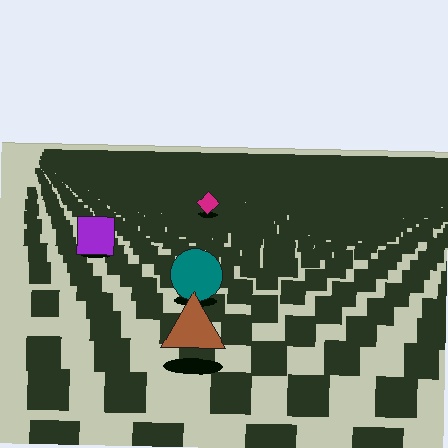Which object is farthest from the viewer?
The magenta diamond is farthest from the viewer. It appears smaller and the ground texture around it is denser.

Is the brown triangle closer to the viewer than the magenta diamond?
Yes. The brown triangle is closer — you can tell from the texture gradient: the ground texture is coarser near it.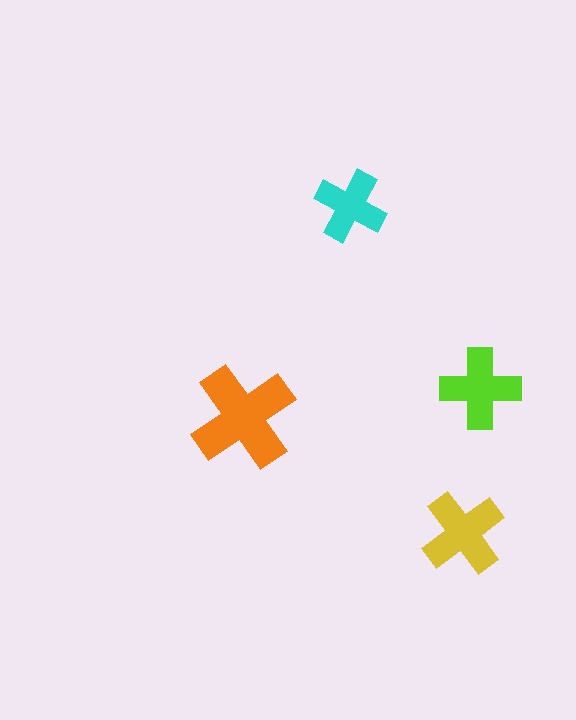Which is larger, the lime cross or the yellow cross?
The yellow one.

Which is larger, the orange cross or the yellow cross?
The orange one.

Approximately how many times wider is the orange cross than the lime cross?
About 1.5 times wider.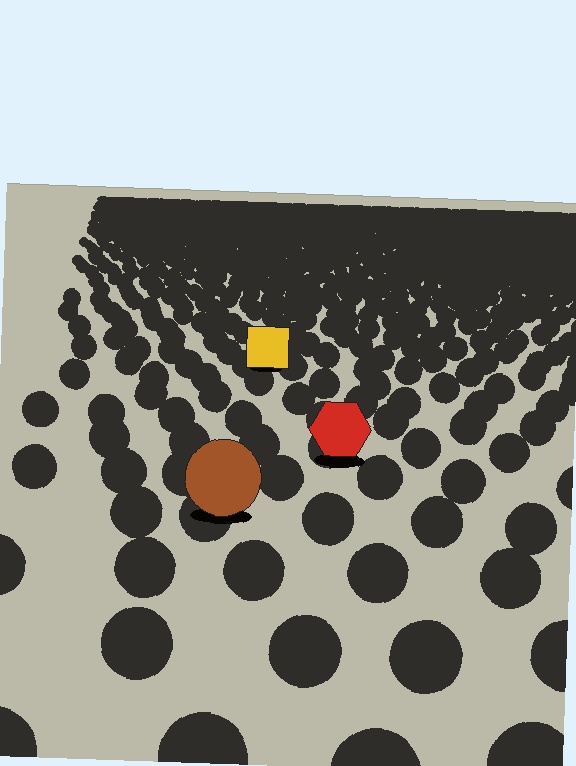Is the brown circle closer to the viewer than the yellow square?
Yes. The brown circle is closer — you can tell from the texture gradient: the ground texture is coarser near it.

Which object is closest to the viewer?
The brown circle is closest. The texture marks near it are larger and more spread out.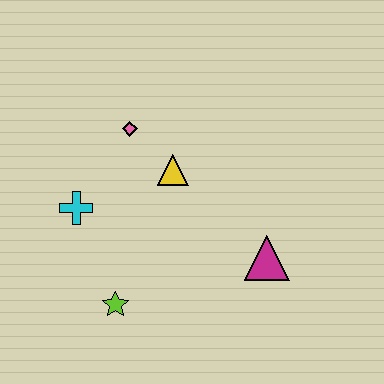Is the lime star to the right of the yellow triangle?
No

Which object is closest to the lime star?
The cyan cross is closest to the lime star.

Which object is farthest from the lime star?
The pink diamond is farthest from the lime star.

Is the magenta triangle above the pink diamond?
No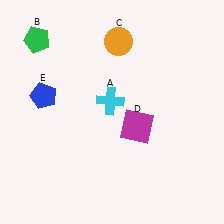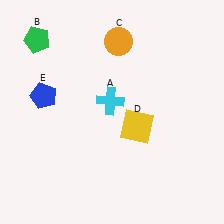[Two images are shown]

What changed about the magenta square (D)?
In Image 1, D is magenta. In Image 2, it changed to yellow.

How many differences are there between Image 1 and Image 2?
There is 1 difference between the two images.